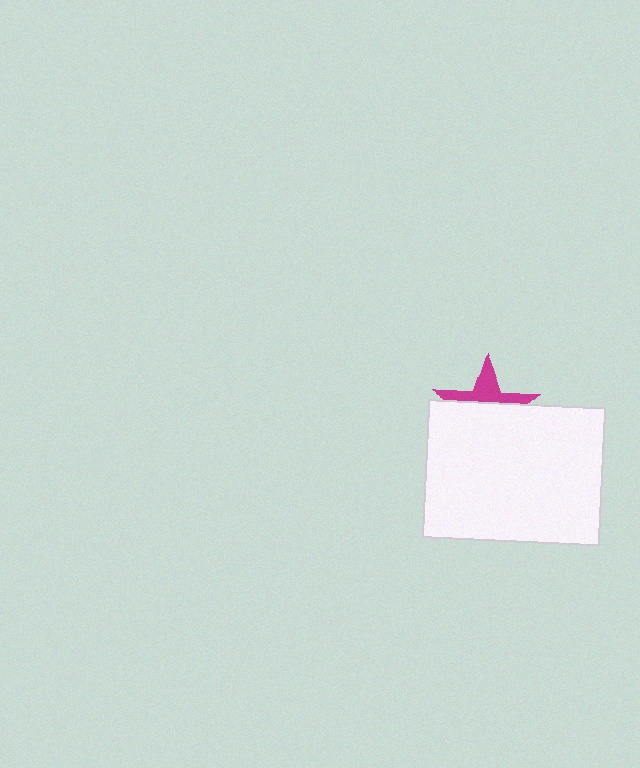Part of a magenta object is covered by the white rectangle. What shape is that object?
It is a star.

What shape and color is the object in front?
The object in front is a white rectangle.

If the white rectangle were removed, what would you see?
You would see the complete magenta star.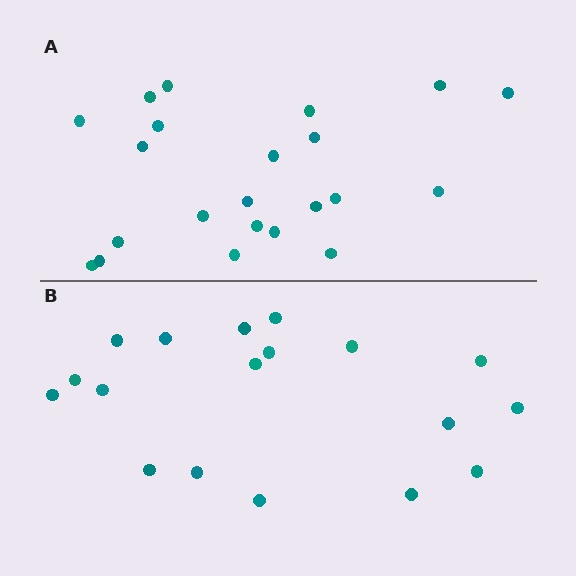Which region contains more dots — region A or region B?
Region A (the top region) has more dots.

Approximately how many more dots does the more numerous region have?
Region A has about 4 more dots than region B.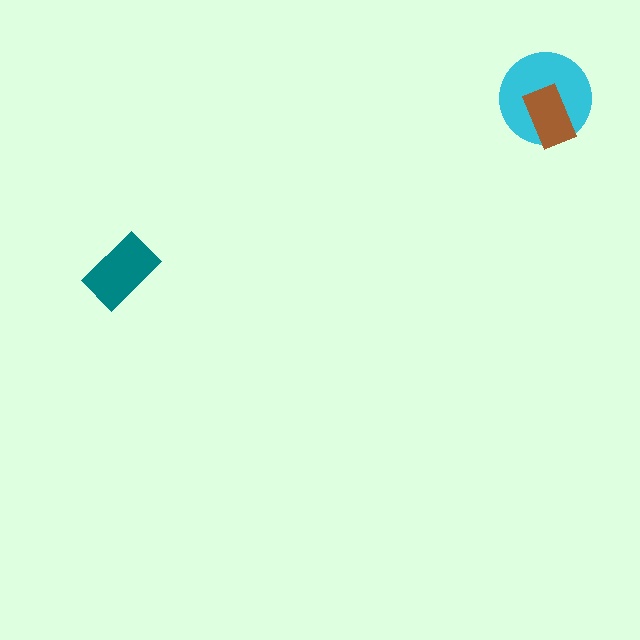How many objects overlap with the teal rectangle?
0 objects overlap with the teal rectangle.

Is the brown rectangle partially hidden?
No, no other shape covers it.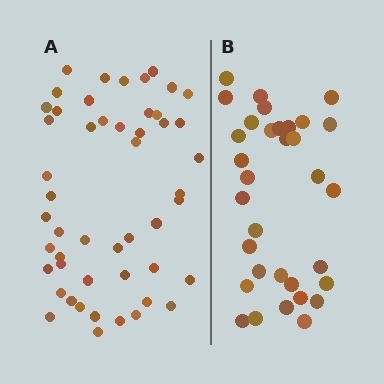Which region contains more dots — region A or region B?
Region A (the left region) has more dots.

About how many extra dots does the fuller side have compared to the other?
Region A has approximately 15 more dots than region B.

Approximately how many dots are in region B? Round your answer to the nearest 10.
About 30 dots. (The exact count is 33, which rounds to 30.)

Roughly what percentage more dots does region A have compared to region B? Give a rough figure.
About 50% more.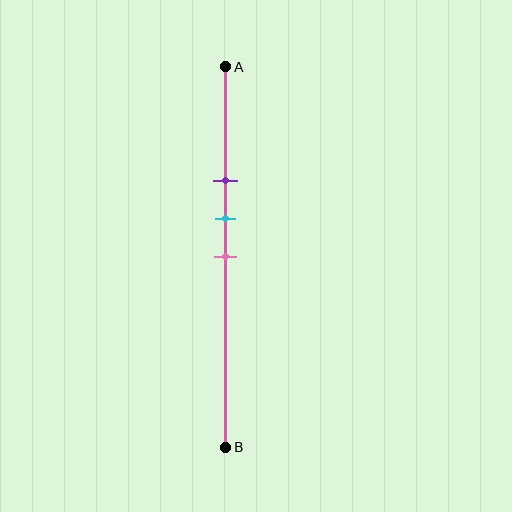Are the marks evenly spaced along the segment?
Yes, the marks are approximately evenly spaced.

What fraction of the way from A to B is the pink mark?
The pink mark is approximately 50% (0.5) of the way from A to B.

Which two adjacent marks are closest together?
The cyan and pink marks are the closest adjacent pair.